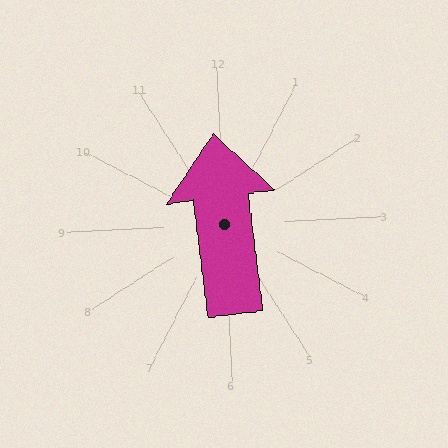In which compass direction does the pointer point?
North.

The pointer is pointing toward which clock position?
Roughly 12 o'clock.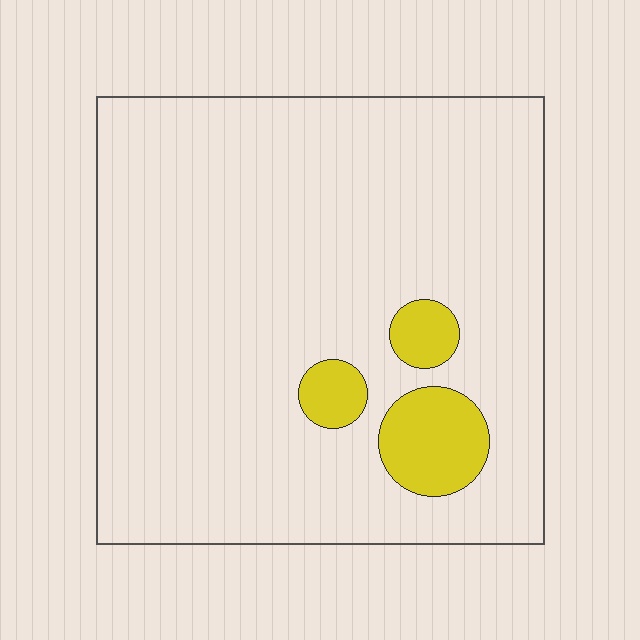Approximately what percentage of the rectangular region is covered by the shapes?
Approximately 10%.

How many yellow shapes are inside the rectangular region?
3.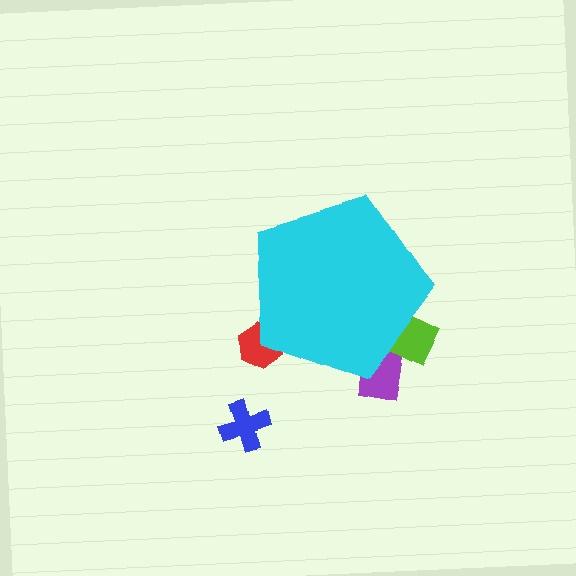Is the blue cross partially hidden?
No, the blue cross is fully visible.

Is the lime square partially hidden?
Yes, the lime square is partially hidden behind the cyan pentagon.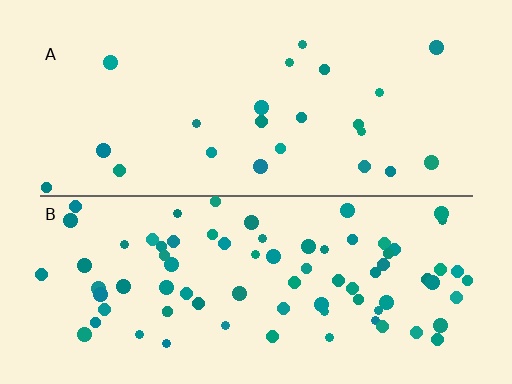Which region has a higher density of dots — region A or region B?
B (the bottom).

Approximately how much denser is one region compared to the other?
Approximately 3.3× — region B over region A.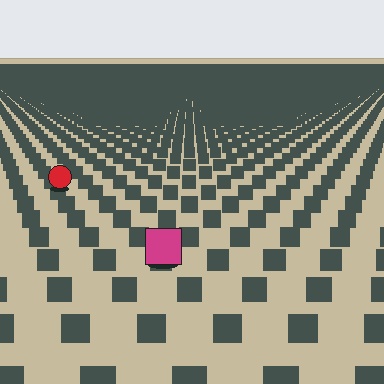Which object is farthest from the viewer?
The red circle is farthest from the viewer. It appears smaller and the ground texture around it is denser.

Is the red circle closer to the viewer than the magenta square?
No. The magenta square is closer — you can tell from the texture gradient: the ground texture is coarser near it.